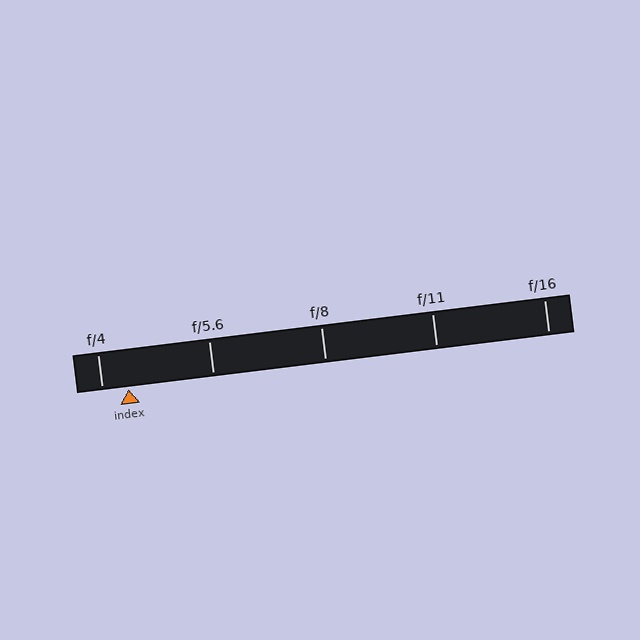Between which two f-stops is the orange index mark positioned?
The index mark is between f/4 and f/5.6.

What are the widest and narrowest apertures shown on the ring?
The widest aperture shown is f/4 and the narrowest is f/16.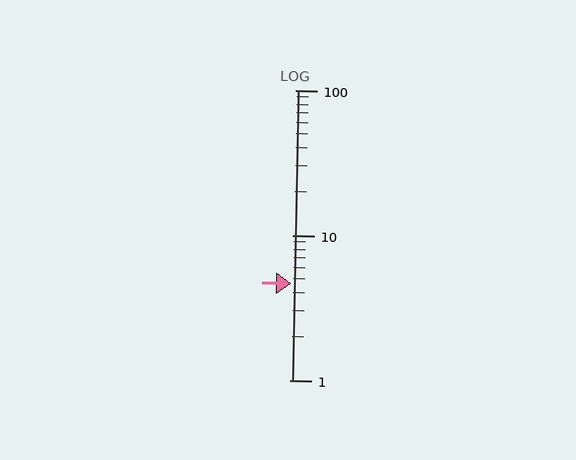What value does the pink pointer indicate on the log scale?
The pointer indicates approximately 4.6.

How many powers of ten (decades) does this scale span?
The scale spans 2 decades, from 1 to 100.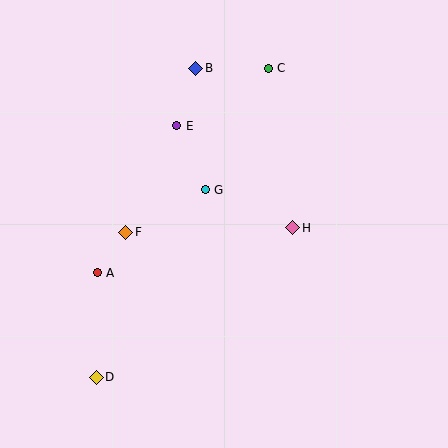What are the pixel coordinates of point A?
Point A is at (97, 273).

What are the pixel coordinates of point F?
Point F is at (126, 232).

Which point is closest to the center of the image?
Point G at (205, 190) is closest to the center.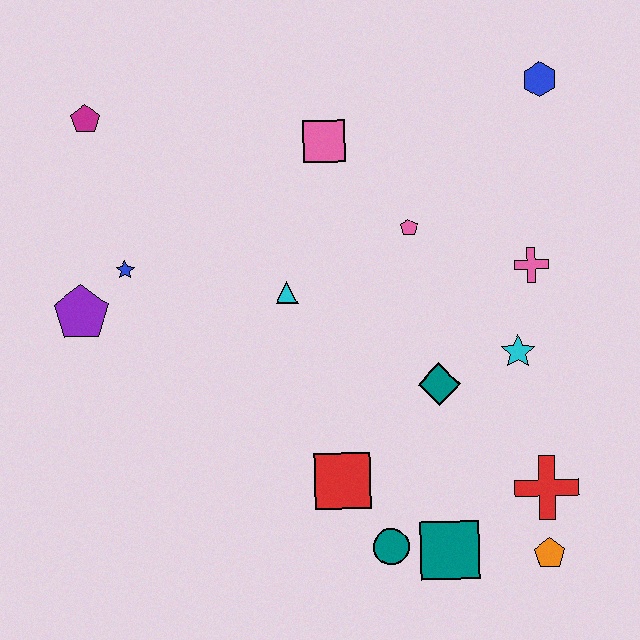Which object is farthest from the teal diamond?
The magenta pentagon is farthest from the teal diamond.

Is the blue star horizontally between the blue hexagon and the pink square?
No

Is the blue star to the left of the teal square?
Yes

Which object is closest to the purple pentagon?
The blue star is closest to the purple pentagon.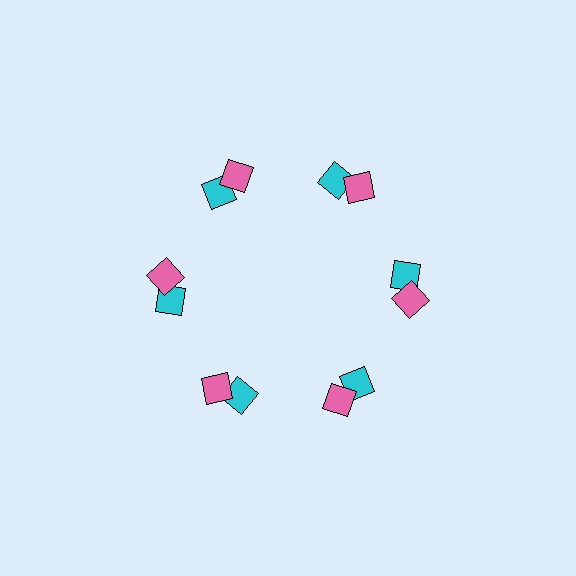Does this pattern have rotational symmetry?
Yes, this pattern has 6-fold rotational symmetry. It looks the same after rotating 60 degrees around the center.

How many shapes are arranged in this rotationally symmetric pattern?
There are 12 shapes, arranged in 6 groups of 2.